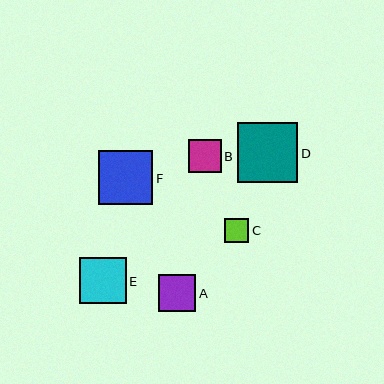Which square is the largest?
Square D is the largest with a size of approximately 60 pixels.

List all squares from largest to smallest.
From largest to smallest: D, F, E, A, B, C.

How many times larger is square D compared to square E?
Square D is approximately 1.3 times the size of square E.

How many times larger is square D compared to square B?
Square D is approximately 1.8 times the size of square B.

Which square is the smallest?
Square C is the smallest with a size of approximately 24 pixels.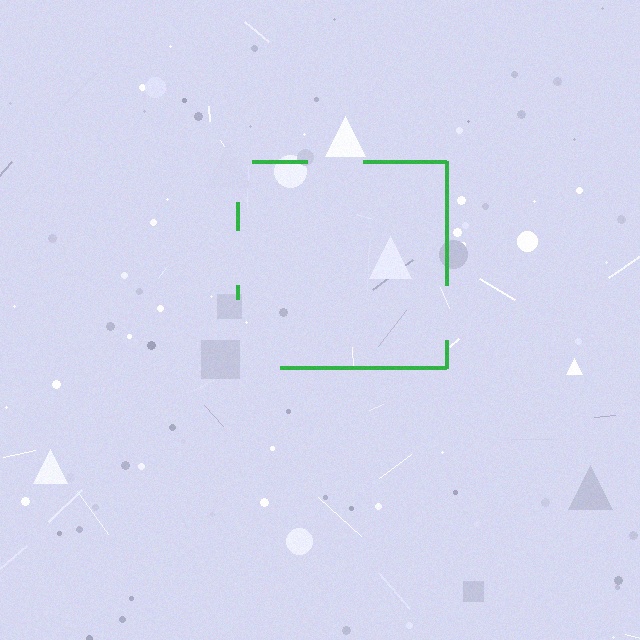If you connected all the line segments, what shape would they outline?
They would outline a square.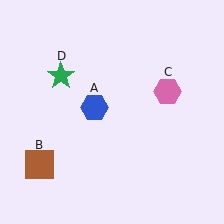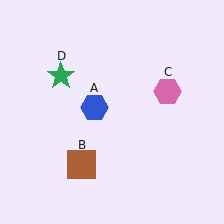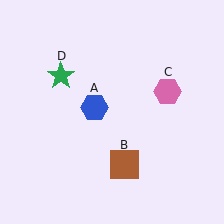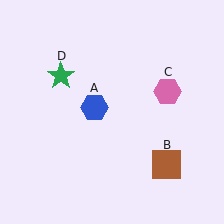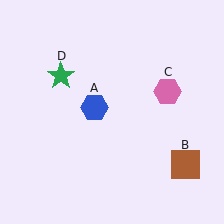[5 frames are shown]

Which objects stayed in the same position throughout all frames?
Blue hexagon (object A) and pink hexagon (object C) and green star (object D) remained stationary.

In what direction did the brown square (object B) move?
The brown square (object B) moved right.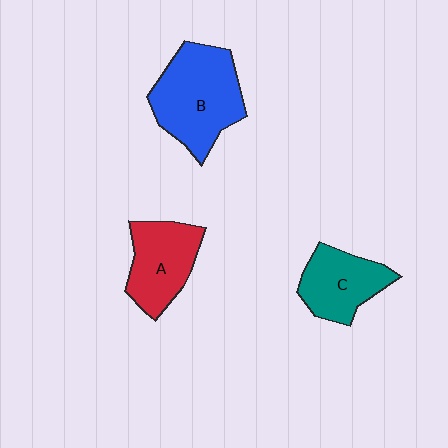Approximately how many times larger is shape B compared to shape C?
Approximately 1.5 times.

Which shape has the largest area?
Shape B (blue).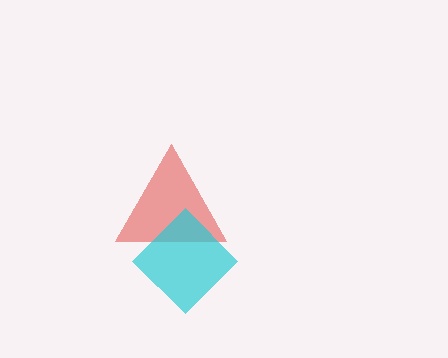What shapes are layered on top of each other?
The layered shapes are: a red triangle, a cyan diamond.